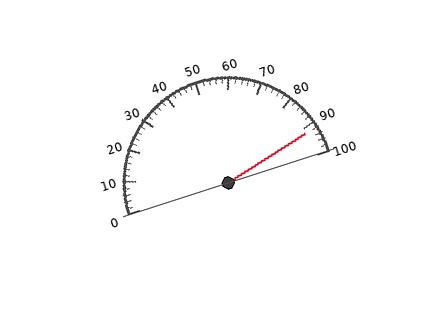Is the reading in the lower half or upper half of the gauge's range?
The reading is in the upper half of the range (0 to 100).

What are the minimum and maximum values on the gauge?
The gauge ranges from 0 to 100.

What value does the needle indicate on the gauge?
The needle indicates approximately 92.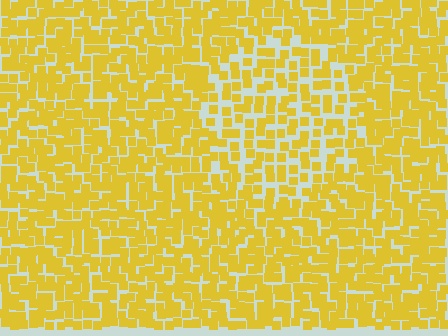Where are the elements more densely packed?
The elements are more densely packed outside the circle boundary.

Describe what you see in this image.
The image contains small yellow elements arranged at two different densities. A circle-shaped region is visible where the elements are less densely packed than the surrounding area.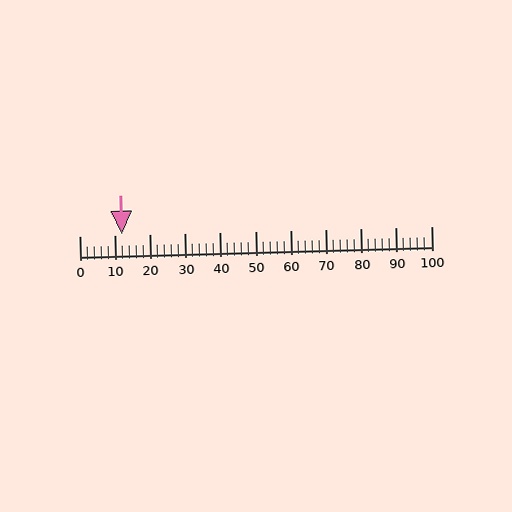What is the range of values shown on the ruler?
The ruler shows values from 0 to 100.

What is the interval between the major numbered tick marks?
The major tick marks are spaced 10 units apart.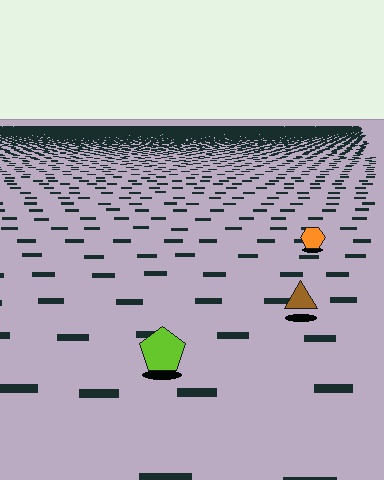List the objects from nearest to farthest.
From nearest to farthest: the lime pentagon, the brown triangle, the orange hexagon.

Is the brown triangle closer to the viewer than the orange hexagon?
Yes. The brown triangle is closer — you can tell from the texture gradient: the ground texture is coarser near it.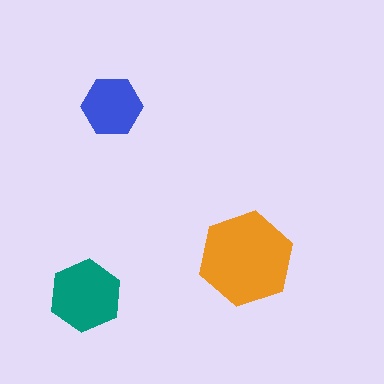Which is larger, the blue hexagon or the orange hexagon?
The orange one.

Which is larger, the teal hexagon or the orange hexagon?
The orange one.